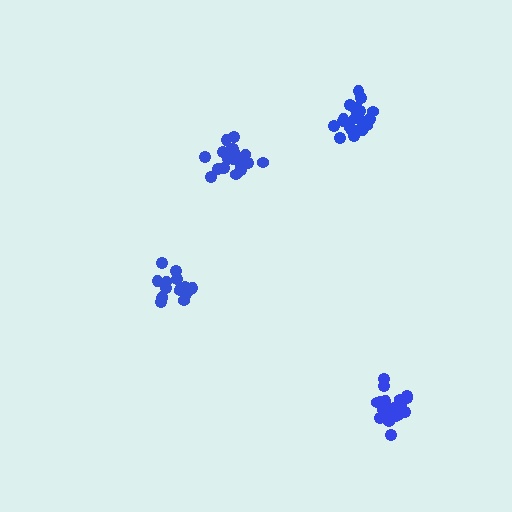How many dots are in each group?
Group 1: 16 dots, Group 2: 21 dots, Group 3: 21 dots, Group 4: 21 dots (79 total).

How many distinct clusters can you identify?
There are 4 distinct clusters.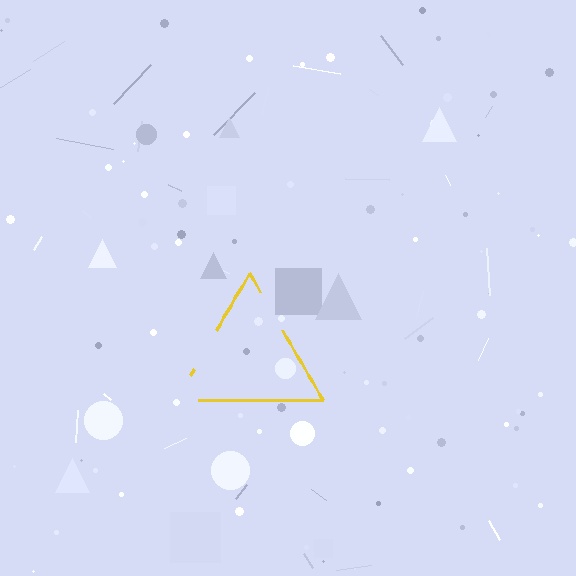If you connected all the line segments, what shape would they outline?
They would outline a triangle.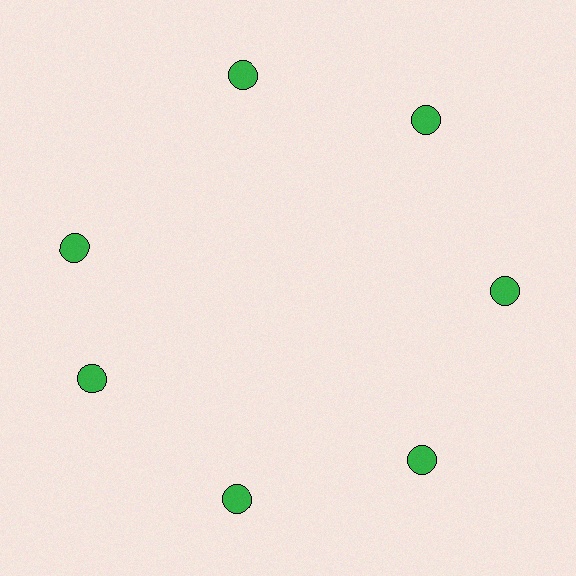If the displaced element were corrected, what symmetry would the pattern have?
It would have 7-fold rotational symmetry — the pattern would map onto itself every 51 degrees.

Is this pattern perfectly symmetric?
No. The 7 green circles are arranged in a ring, but one element near the 10 o'clock position is rotated out of alignment along the ring, breaking the 7-fold rotational symmetry.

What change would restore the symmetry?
The symmetry would be restored by rotating it back into even spacing with its neighbors so that all 7 circles sit at equal angles and equal distance from the center.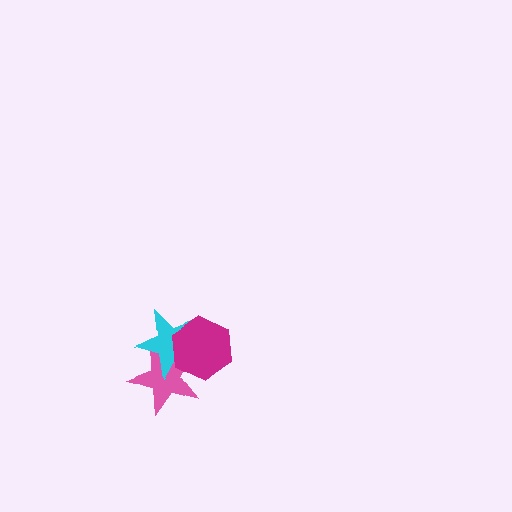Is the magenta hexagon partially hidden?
No, no other shape covers it.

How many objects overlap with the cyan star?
2 objects overlap with the cyan star.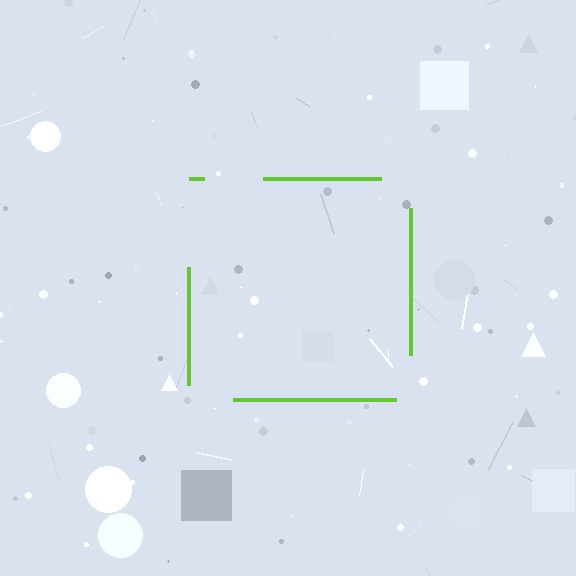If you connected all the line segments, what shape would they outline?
They would outline a square.